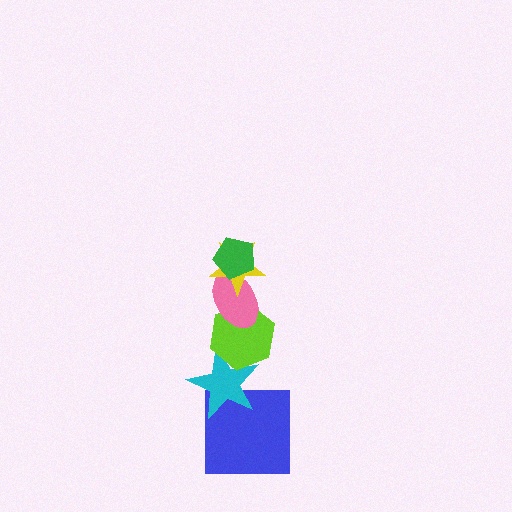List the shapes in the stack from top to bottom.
From top to bottom: the green pentagon, the yellow star, the pink ellipse, the lime hexagon, the cyan star, the blue square.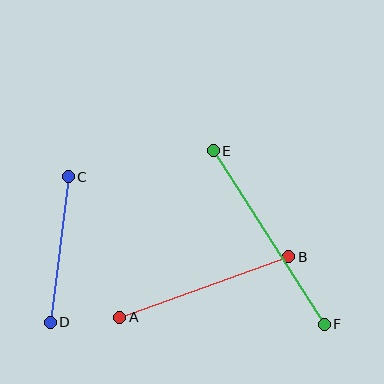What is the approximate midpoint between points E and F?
The midpoint is at approximately (269, 237) pixels.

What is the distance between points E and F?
The distance is approximately 206 pixels.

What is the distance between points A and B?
The distance is approximately 179 pixels.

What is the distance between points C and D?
The distance is approximately 146 pixels.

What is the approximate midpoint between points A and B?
The midpoint is at approximately (204, 287) pixels.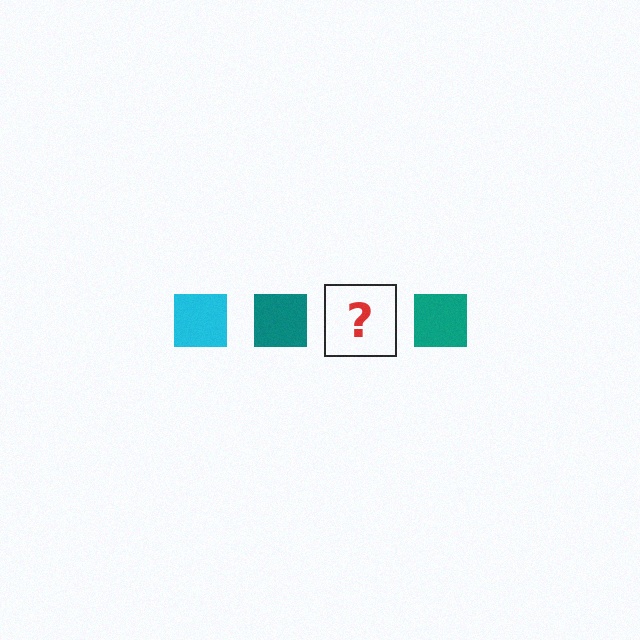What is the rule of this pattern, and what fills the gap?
The rule is that the pattern cycles through cyan, teal squares. The gap should be filled with a cyan square.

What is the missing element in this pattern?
The missing element is a cyan square.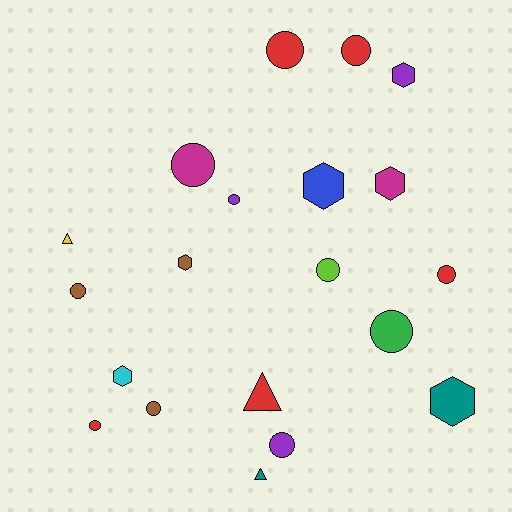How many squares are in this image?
There are no squares.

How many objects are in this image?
There are 20 objects.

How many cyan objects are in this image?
There is 1 cyan object.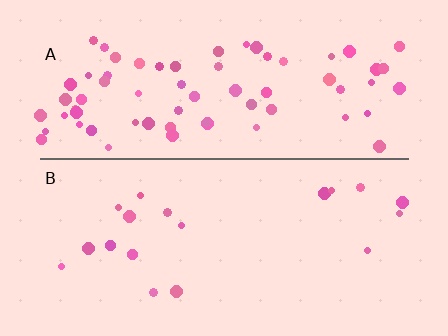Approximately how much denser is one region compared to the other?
Approximately 3.7× — region A over region B.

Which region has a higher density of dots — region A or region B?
A (the top).